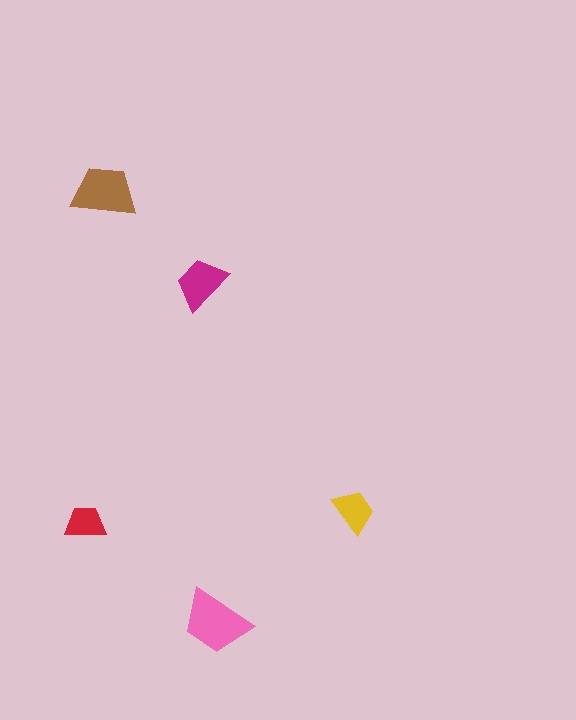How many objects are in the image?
There are 5 objects in the image.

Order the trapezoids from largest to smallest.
the pink one, the brown one, the magenta one, the yellow one, the red one.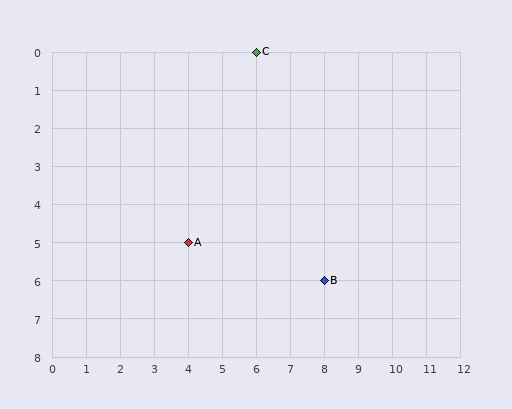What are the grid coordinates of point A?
Point A is at grid coordinates (4, 5).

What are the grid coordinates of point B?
Point B is at grid coordinates (8, 6).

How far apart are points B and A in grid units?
Points B and A are 4 columns and 1 row apart (about 4.1 grid units diagonally).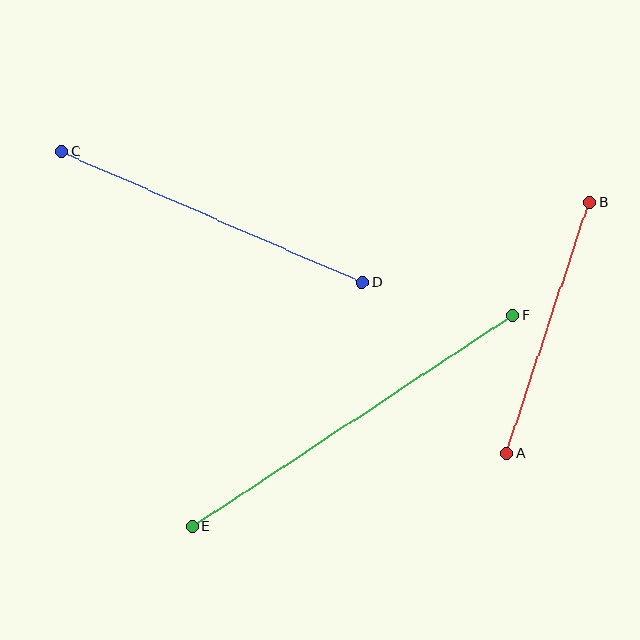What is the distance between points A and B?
The distance is approximately 264 pixels.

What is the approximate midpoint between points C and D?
The midpoint is at approximately (212, 217) pixels.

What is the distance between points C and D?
The distance is approximately 327 pixels.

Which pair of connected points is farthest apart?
Points E and F are farthest apart.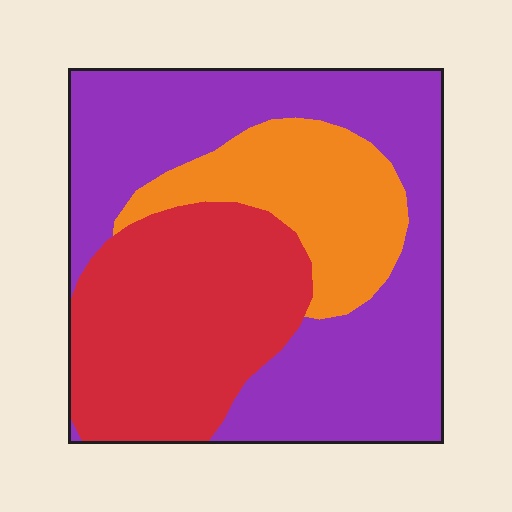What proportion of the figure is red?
Red covers roughly 35% of the figure.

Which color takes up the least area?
Orange, at roughly 20%.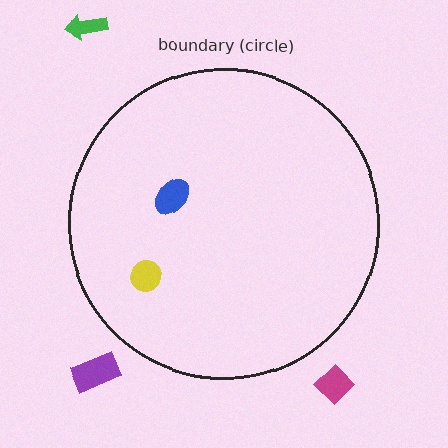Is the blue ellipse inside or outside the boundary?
Inside.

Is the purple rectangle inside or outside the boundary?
Outside.